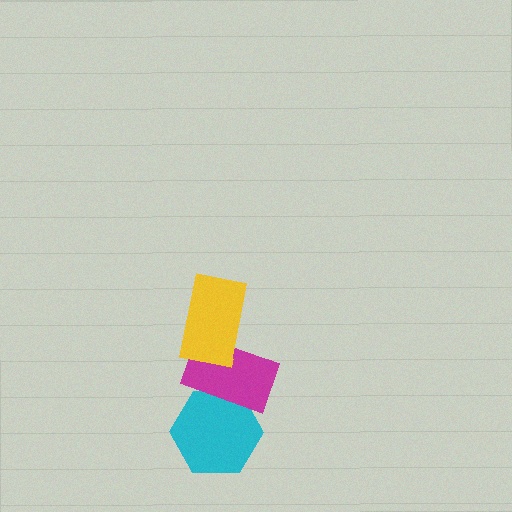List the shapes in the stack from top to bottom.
From top to bottom: the yellow rectangle, the magenta rectangle, the cyan hexagon.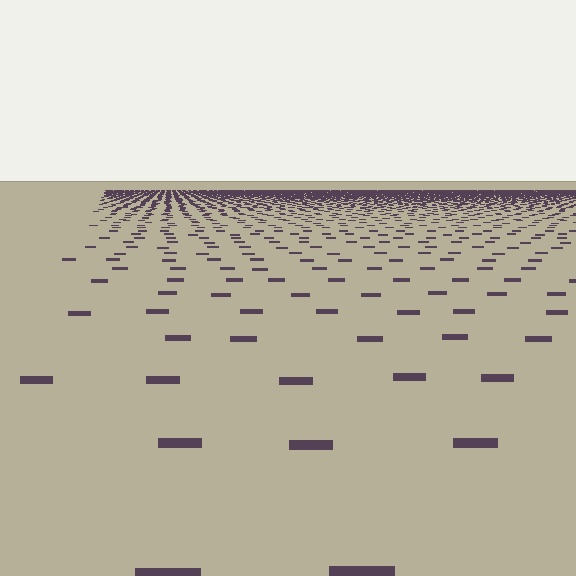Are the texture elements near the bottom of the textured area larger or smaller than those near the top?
Larger. Near the bottom, elements are closer to the viewer and appear at a bigger on-screen size.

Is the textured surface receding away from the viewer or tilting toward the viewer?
The surface is receding away from the viewer. Texture elements get smaller and denser toward the top.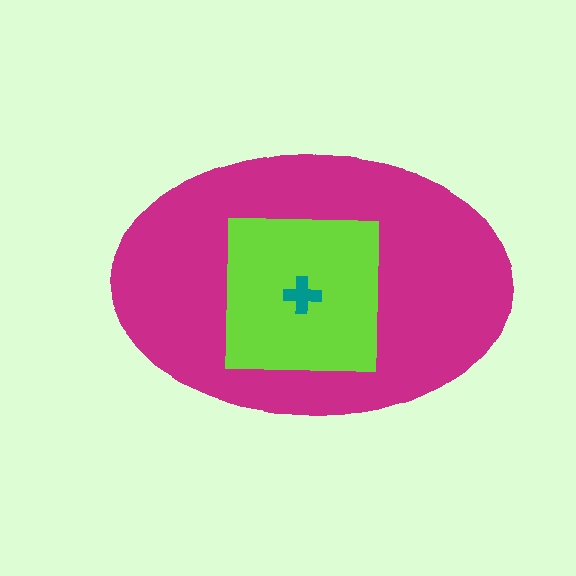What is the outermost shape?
The magenta ellipse.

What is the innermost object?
The teal cross.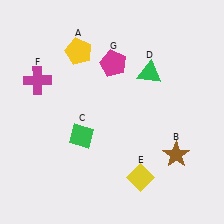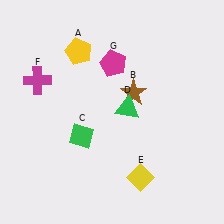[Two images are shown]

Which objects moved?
The objects that moved are: the brown star (B), the green triangle (D).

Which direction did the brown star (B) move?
The brown star (B) moved up.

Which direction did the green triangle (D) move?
The green triangle (D) moved down.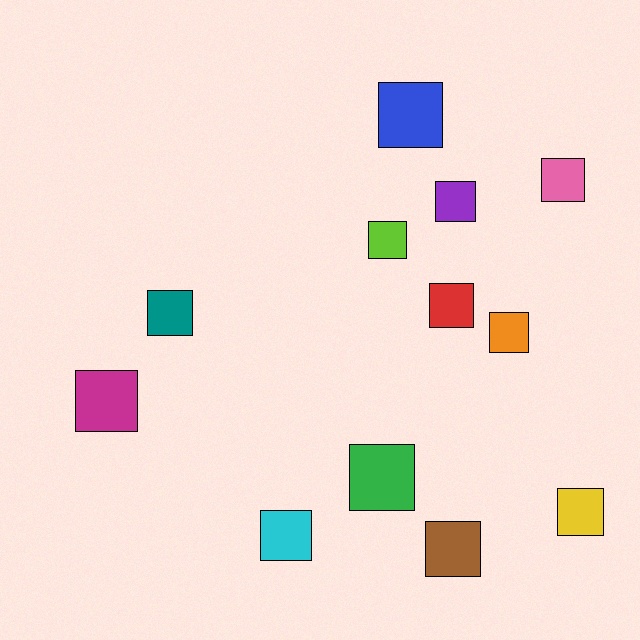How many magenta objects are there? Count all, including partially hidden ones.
There is 1 magenta object.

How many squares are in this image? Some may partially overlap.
There are 12 squares.